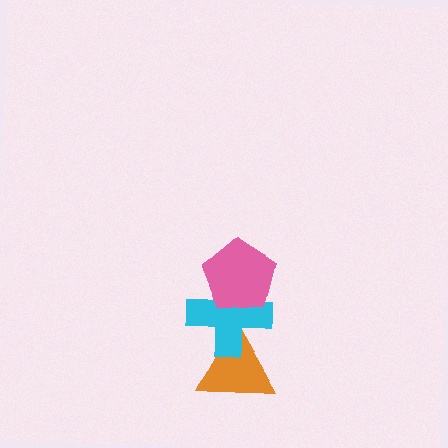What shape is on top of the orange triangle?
The cyan cross is on top of the orange triangle.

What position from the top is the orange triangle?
The orange triangle is 3rd from the top.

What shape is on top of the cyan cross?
The pink pentagon is on top of the cyan cross.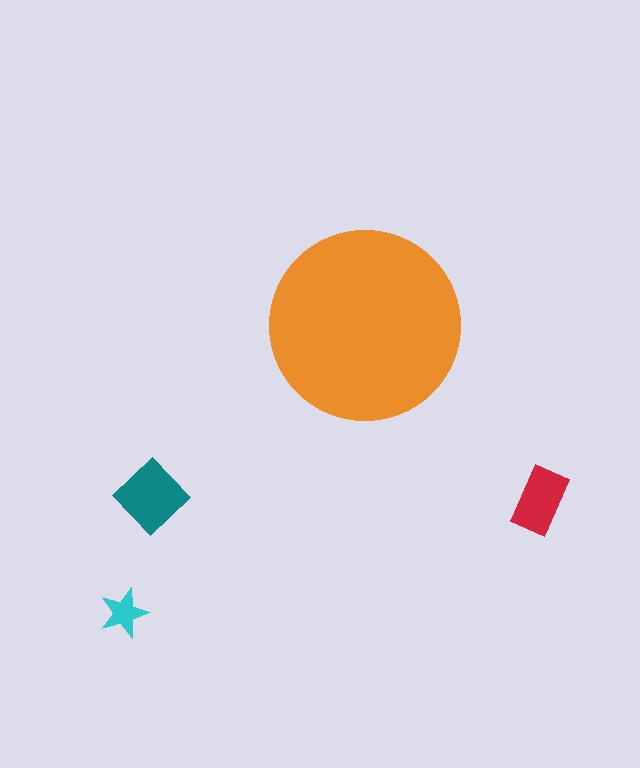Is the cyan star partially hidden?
No, the cyan star is fully visible.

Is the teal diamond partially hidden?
No, the teal diamond is fully visible.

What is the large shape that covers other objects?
An orange circle.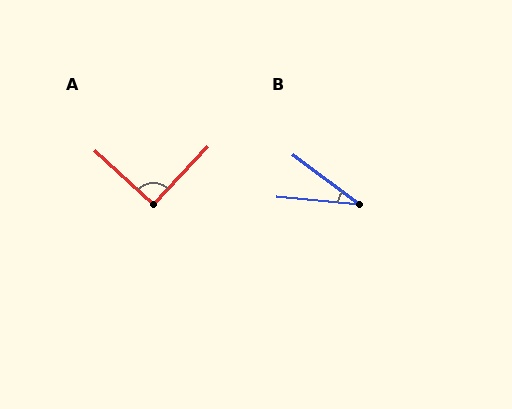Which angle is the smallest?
B, at approximately 32 degrees.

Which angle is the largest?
A, at approximately 91 degrees.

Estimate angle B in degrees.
Approximately 32 degrees.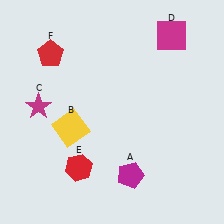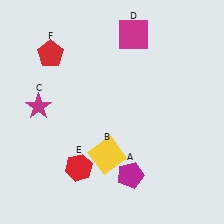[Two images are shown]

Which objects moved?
The objects that moved are: the yellow square (B), the magenta square (D).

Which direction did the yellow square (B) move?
The yellow square (B) moved right.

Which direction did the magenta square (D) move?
The magenta square (D) moved left.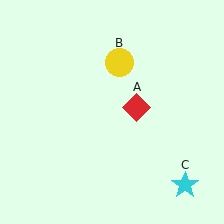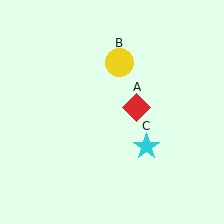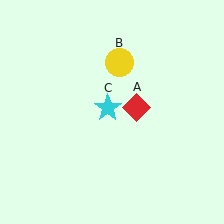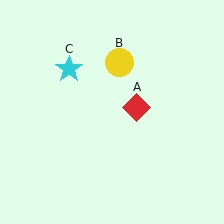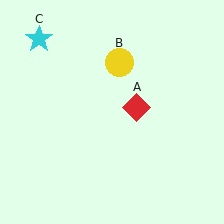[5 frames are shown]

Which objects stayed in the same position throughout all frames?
Red diamond (object A) and yellow circle (object B) remained stationary.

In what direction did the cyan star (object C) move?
The cyan star (object C) moved up and to the left.